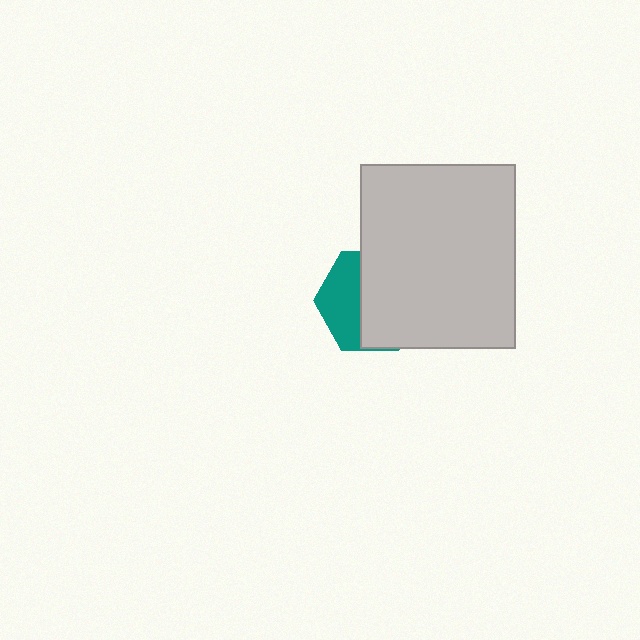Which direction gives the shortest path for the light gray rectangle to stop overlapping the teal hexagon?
Moving right gives the shortest separation.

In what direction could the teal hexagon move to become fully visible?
The teal hexagon could move left. That would shift it out from behind the light gray rectangle entirely.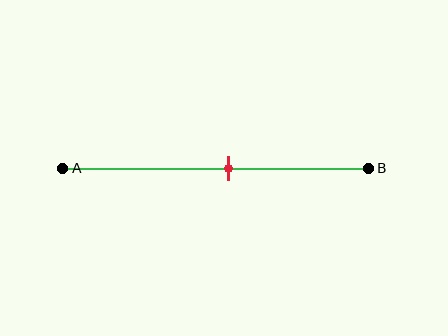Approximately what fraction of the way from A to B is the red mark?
The red mark is approximately 55% of the way from A to B.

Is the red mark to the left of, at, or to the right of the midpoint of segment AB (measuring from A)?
The red mark is to the right of the midpoint of segment AB.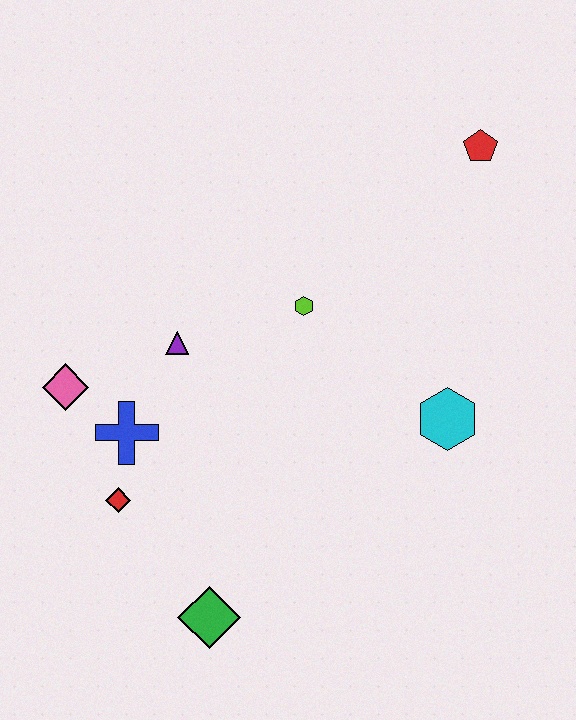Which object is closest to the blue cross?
The red diamond is closest to the blue cross.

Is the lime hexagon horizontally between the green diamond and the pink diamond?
No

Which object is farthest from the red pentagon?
The green diamond is farthest from the red pentagon.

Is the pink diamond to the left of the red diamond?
Yes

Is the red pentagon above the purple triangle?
Yes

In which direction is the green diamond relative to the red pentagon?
The green diamond is below the red pentagon.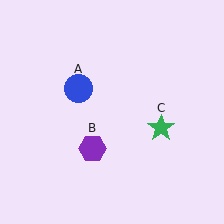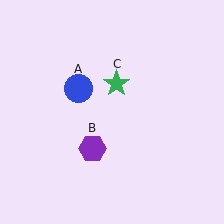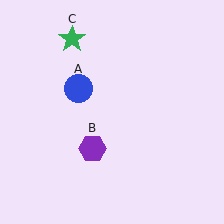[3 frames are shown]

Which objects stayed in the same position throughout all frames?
Blue circle (object A) and purple hexagon (object B) remained stationary.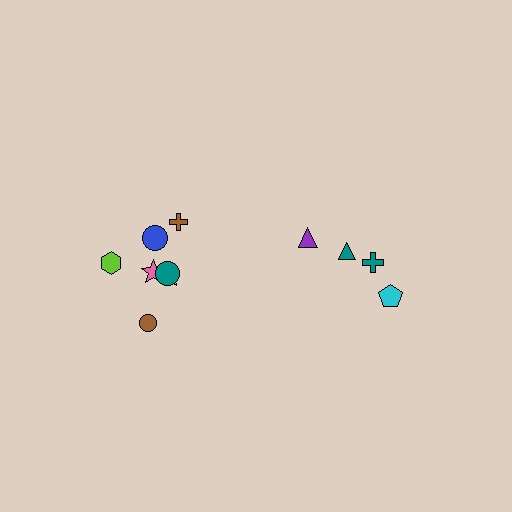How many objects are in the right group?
There are 4 objects.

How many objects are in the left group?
There are 7 objects.